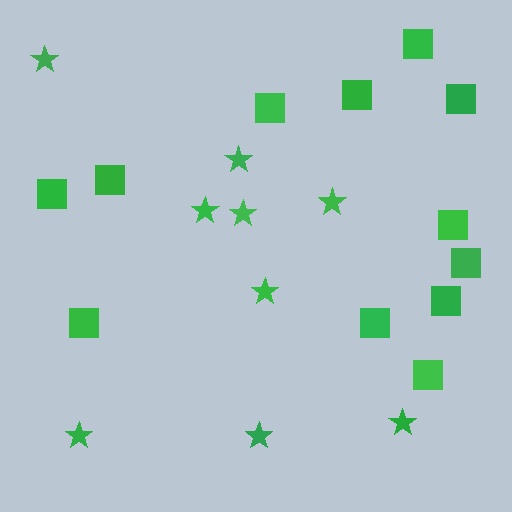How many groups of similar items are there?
There are 2 groups: one group of squares (12) and one group of stars (9).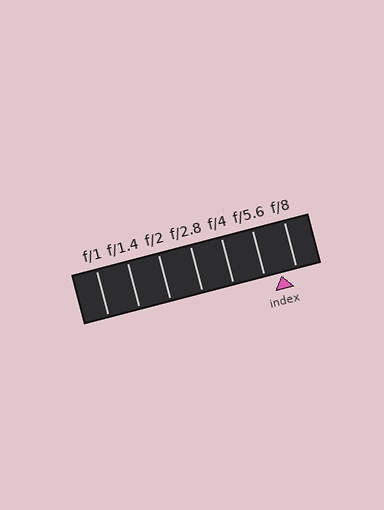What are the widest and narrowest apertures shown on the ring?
The widest aperture shown is f/1 and the narrowest is f/8.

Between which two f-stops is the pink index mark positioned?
The index mark is between f/5.6 and f/8.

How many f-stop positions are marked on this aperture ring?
There are 7 f-stop positions marked.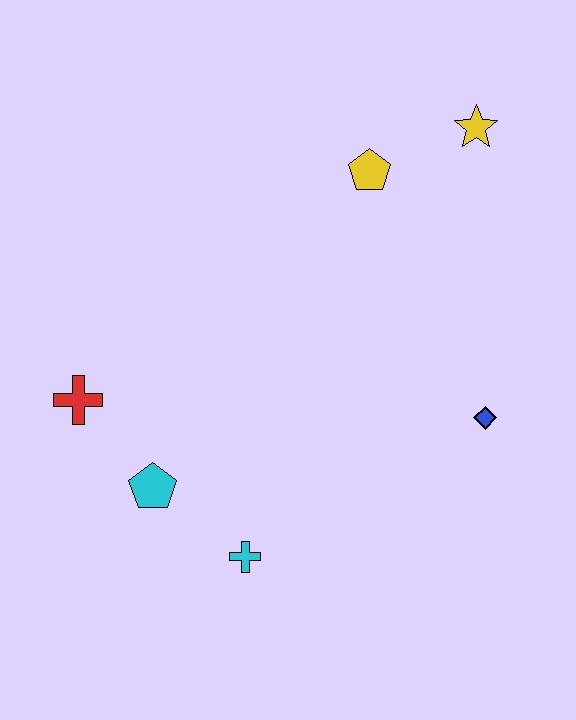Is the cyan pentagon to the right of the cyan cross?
No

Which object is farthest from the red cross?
The yellow star is farthest from the red cross.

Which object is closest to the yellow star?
The yellow pentagon is closest to the yellow star.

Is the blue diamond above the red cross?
No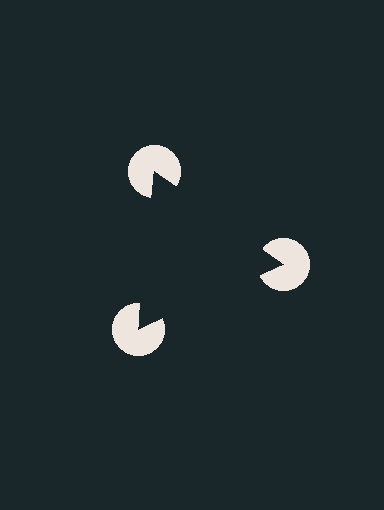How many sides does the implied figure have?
3 sides.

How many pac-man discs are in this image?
There are 3 — one at each vertex of the illusory triangle.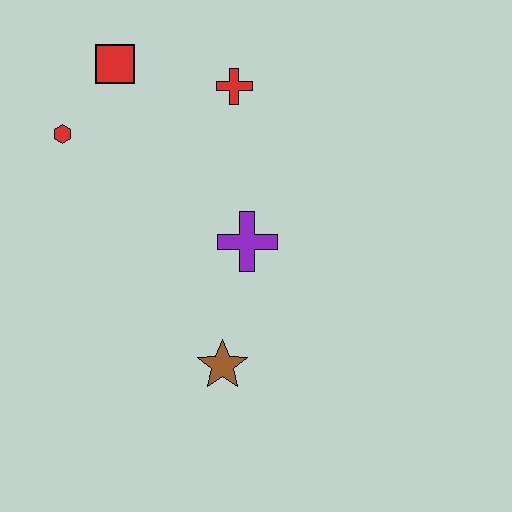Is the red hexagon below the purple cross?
No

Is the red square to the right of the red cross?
No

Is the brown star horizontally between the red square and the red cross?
Yes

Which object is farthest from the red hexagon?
The brown star is farthest from the red hexagon.